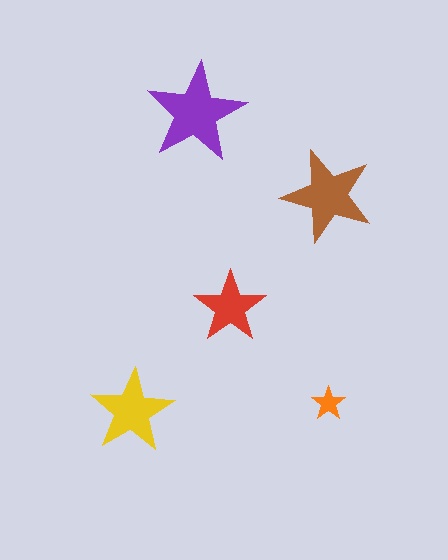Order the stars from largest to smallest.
the purple one, the brown one, the yellow one, the red one, the orange one.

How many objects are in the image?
There are 5 objects in the image.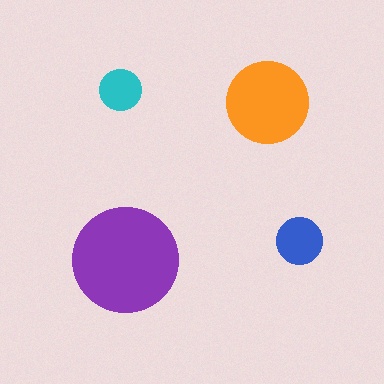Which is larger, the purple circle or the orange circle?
The purple one.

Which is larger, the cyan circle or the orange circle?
The orange one.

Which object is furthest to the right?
The blue circle is rightmost.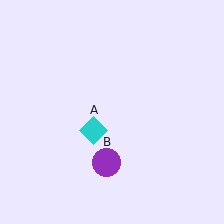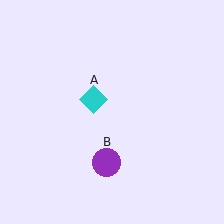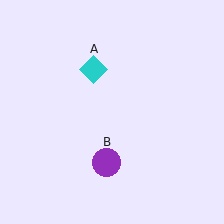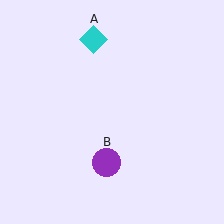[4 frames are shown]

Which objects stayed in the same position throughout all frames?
Purple circle (object B) remained stationary.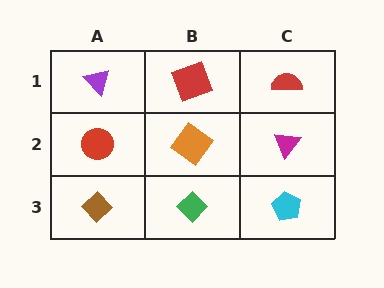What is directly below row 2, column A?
A brown diamond.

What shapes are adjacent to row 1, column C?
A magenta triangle (row 2, column C), a red square (row 1, column B).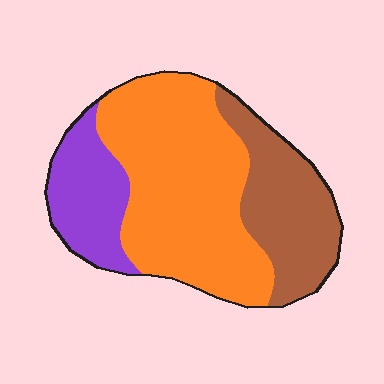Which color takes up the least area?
Purple, at roughly 20%.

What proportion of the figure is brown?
Brown takes up about one quarter (1/4) of the figure.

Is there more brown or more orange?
Orange.